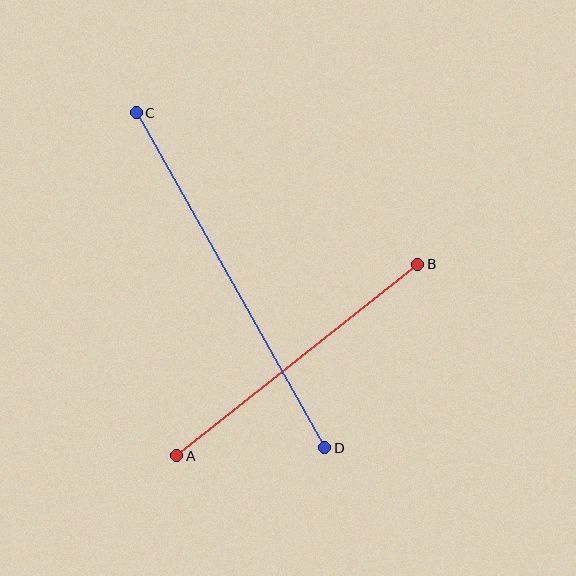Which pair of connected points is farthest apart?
Points C and D are farthest apart.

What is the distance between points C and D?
The distance is approximately 384 pixels.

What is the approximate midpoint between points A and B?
The midpoint is at approximately (297, 360) pixels.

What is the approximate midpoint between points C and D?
The midpoint is at approximately (230, 280) pixels.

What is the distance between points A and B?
The distance is approximately 308 pixels.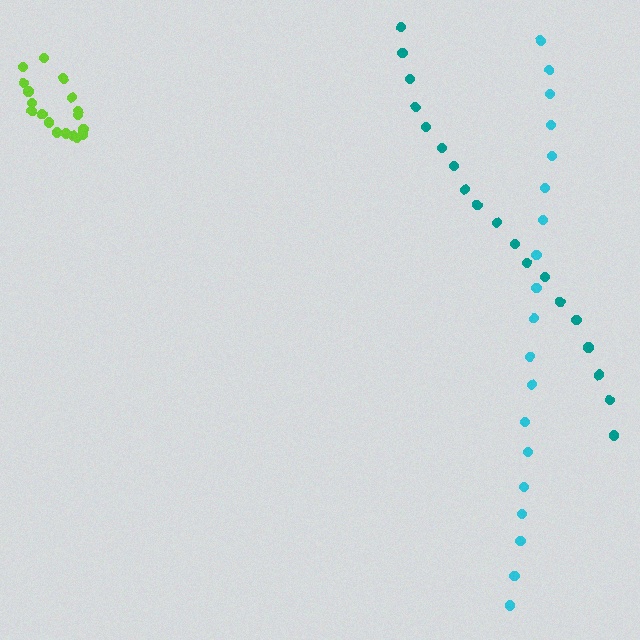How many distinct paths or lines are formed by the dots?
There are 3 distinct paths.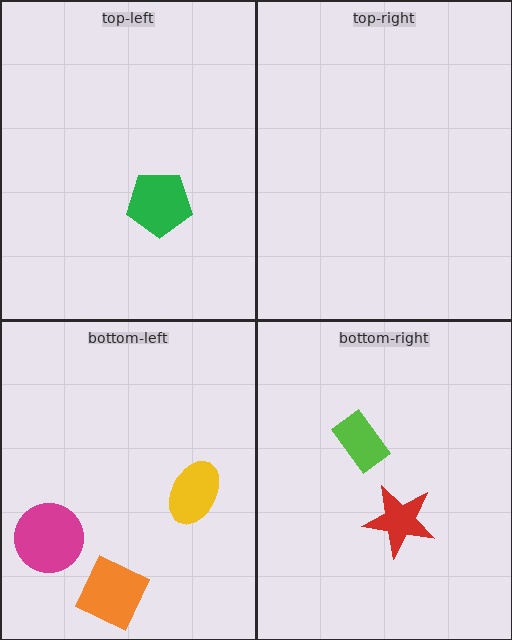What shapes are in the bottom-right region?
The red star, the lime rectangle.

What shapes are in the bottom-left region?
The magenta circle, the orange diamond, the yellow ellipse.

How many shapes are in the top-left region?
1.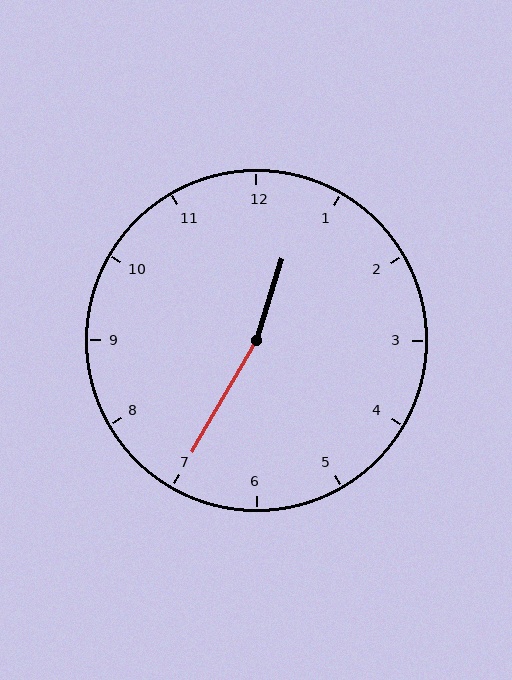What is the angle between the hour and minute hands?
Approximately 168 degrees.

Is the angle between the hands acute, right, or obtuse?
It is obtuse.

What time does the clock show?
12:35.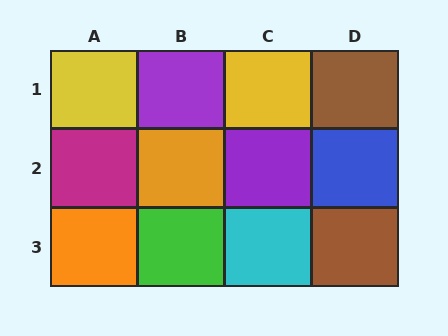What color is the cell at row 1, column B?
Purple.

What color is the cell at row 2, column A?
Magenta.